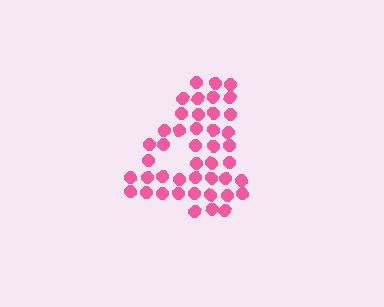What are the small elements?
The small elements are circles.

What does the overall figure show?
The overall figure shows the digit 4.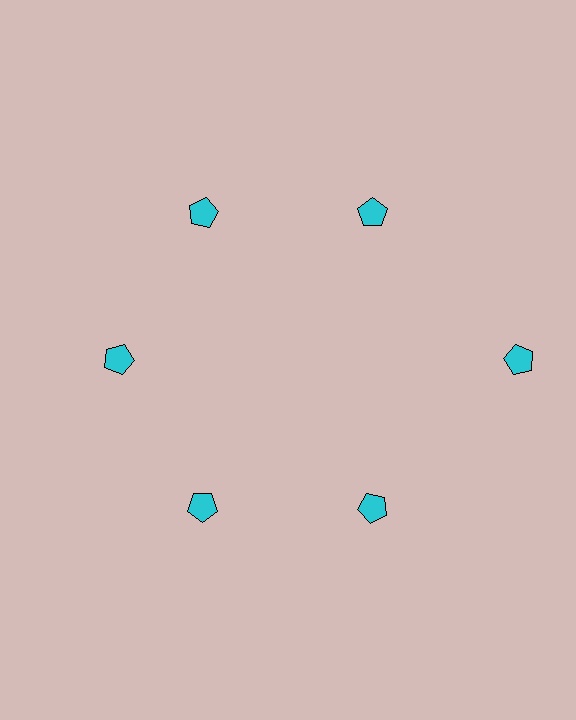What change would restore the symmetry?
The symmetry would be restored by moving it inward, back onto the ring so that all 6 pentagons sit at equal angles and equal distance from the center.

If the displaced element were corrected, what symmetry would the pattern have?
It would have 6-fold rotational symmetry — the pattern would map onto itself every 60 degrees.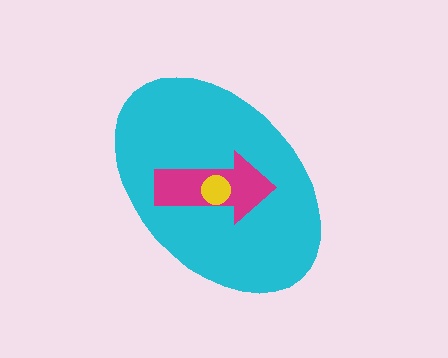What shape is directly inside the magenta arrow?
The yellow circle.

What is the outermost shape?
The cyan ellipse.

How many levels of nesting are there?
3.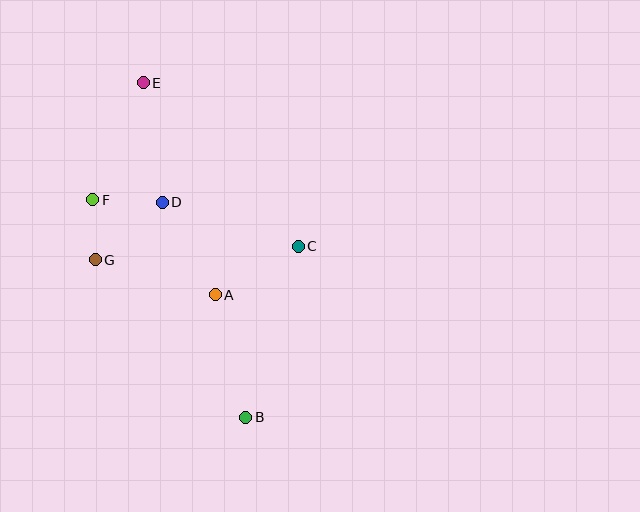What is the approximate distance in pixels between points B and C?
The distance between B and C is approximately 179 pixels.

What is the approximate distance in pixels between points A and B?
The distance between A and B is approximately 126 pixels.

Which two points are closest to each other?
Points F and G are closest to each other.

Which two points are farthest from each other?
Points B and E are farthest from each other.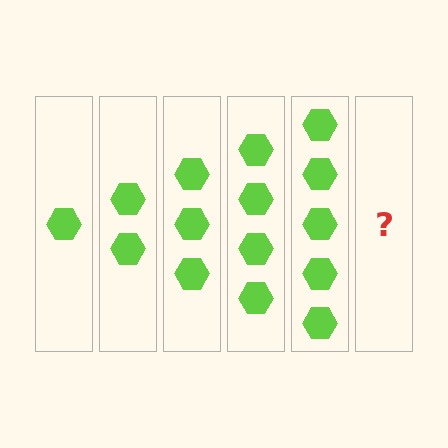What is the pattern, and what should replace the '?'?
The pattern is that each step adds one more hexagon. The '?' should be 6 hexagons.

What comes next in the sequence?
The next element should be 6 hexagons.